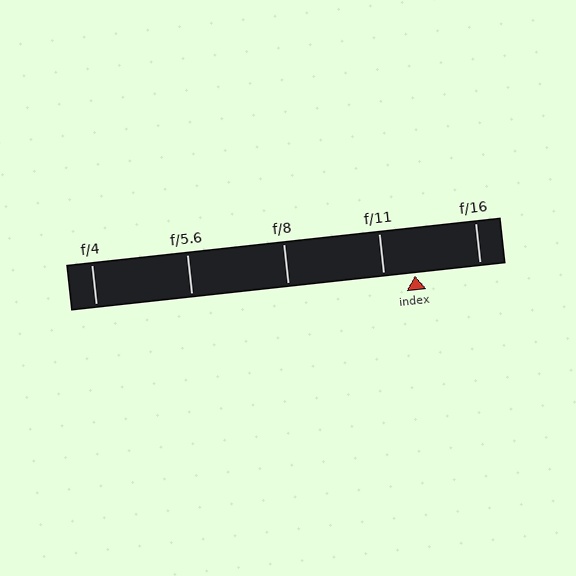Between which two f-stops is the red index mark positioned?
The index mark is between f/11 and f/16.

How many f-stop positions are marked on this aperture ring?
There are 5 f-stop positions marked.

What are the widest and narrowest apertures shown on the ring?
The widest aperture shown is f/4 and the narrowest is f/16.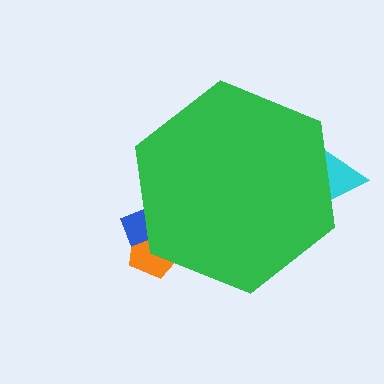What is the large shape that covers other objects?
A green hexagon.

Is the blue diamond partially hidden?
Yes, the blue diamond is partially hidden behind the green hexagon.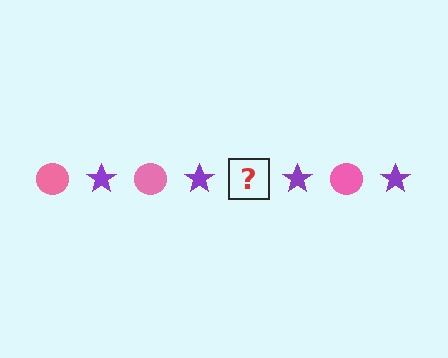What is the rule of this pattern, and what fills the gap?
The rule is that the pattern alternates between pink circle and purple star. The gap should be filled with a pink circle.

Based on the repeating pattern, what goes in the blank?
The blank should be a pink circle.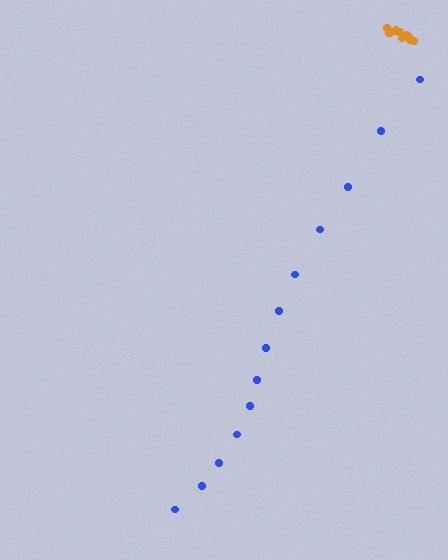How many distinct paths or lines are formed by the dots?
There are 2 distinct paths.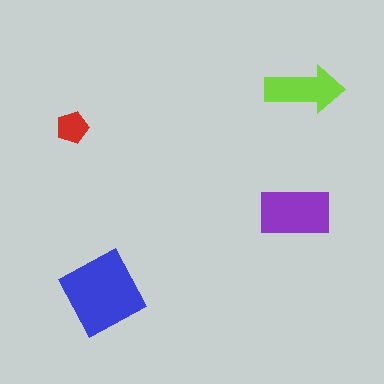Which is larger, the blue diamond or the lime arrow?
The blue diamond.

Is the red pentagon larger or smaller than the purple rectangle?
Smaller.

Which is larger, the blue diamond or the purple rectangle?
The blue diamond.